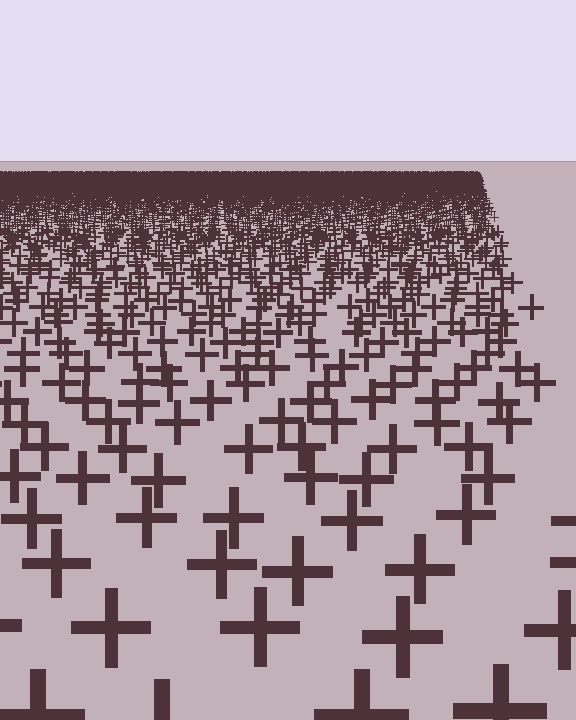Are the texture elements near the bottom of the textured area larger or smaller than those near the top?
Larger. Near the bottom, elements are closer to the viewer and appear at a bigger on-screen size.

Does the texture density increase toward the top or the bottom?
Density increases toward the top.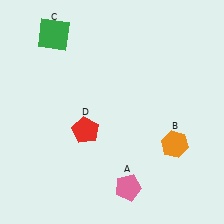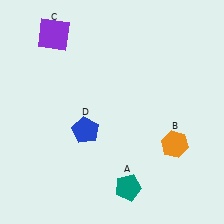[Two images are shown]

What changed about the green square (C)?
In Image 1, C is green. In Image 2, it changed to purple.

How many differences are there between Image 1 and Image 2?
There are 3 differences between the two images.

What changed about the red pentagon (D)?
In Image 1, D is red. In Image 2, it changed to blue.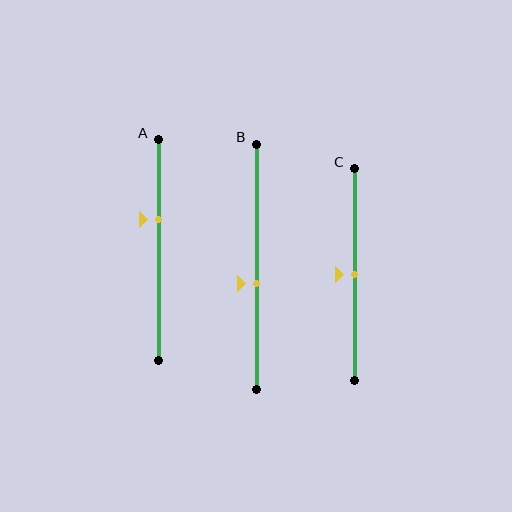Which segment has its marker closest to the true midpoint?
Segment C has its marker closest to the true midpoint.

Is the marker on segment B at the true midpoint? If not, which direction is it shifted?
No, the marker on segment B is shifted downward by about 7% of the segment length.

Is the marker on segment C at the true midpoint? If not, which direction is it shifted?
Yes, the marker on segment C is at the true midpoint.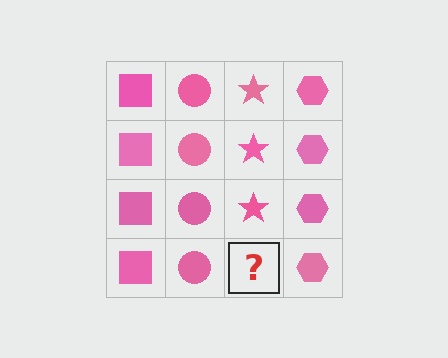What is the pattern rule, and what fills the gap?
The rule is that each column has a consistent shape. The gap should be filled with a pink star.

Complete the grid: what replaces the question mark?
The question mark should be replaced with a pink star.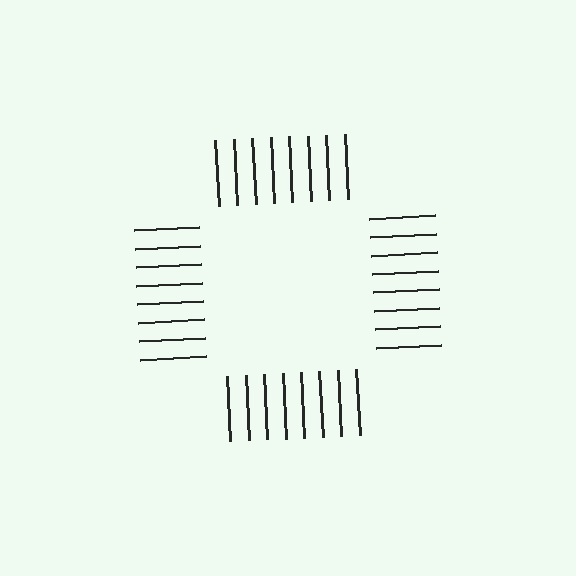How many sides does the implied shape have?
4 sides — the line-ends trace a square.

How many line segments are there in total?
32 — 8 along each of the 4 edges.